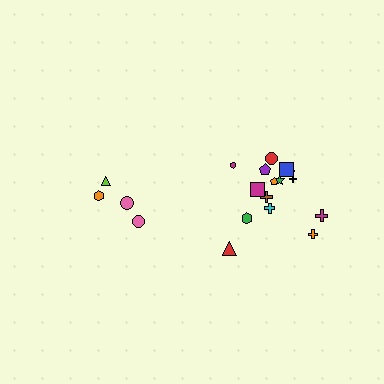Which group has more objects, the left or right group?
The right group.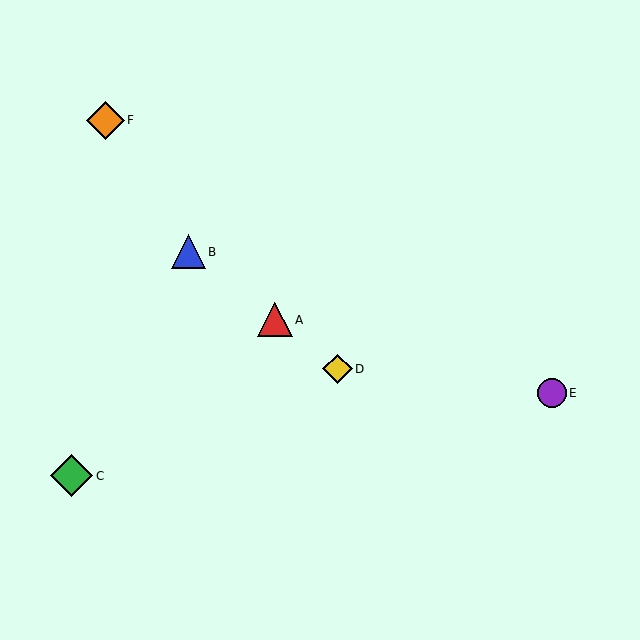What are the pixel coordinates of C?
Object C is at (72, 476).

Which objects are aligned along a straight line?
Objects A, B, D are aligned along a straight line.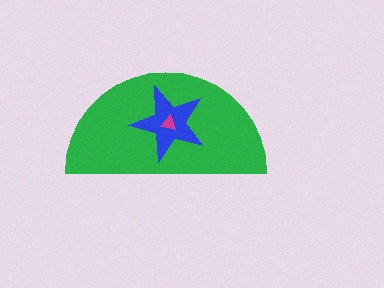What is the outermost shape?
The green semicircle.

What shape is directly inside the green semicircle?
The blue star.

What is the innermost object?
The magenta triangle.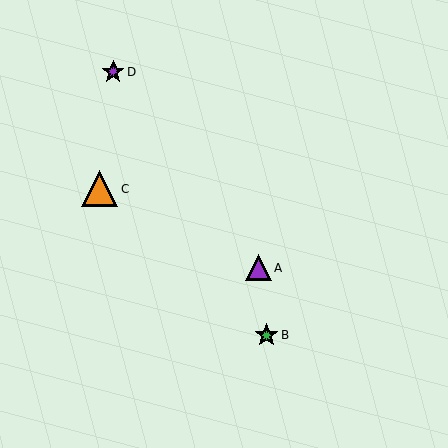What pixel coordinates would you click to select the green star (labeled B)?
Click at (266, 335) to select the green star B.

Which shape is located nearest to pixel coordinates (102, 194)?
The orange triangle (labeled C) at (100, 189) is nearest to that location.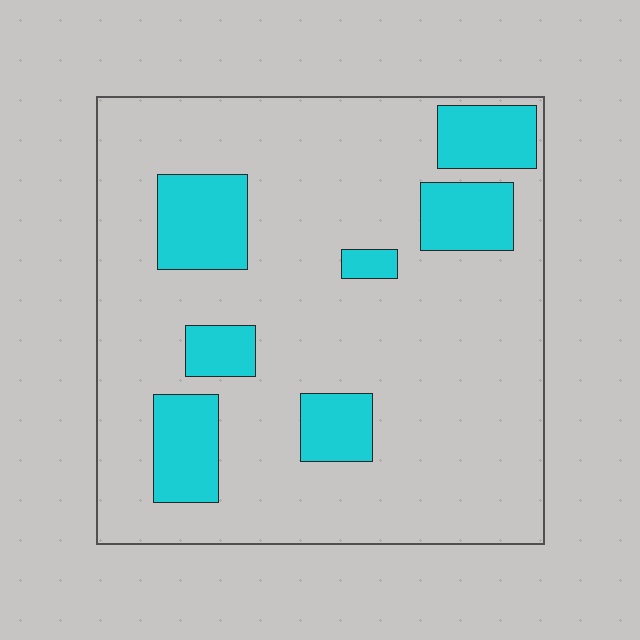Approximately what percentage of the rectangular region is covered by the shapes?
Approximately 20%.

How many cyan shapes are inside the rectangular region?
7.